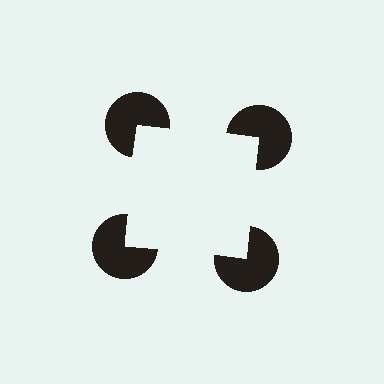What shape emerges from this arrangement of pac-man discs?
An illusory square — its edges are inferred from the aligned wedge cuts in the pac-man discs, not physically drawn.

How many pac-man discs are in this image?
There are 4 — one at each vertex of the illusory square.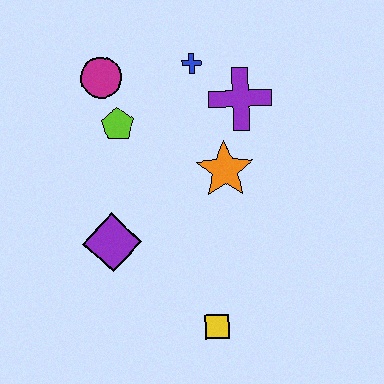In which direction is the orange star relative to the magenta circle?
The orange star is to the right of the magenta circle.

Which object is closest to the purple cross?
The blue cross is closest to the purple cross.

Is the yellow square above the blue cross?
No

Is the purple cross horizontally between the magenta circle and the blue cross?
No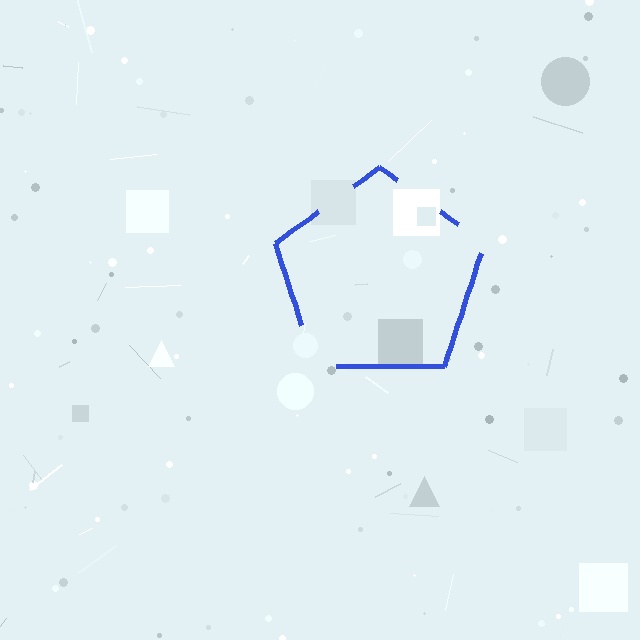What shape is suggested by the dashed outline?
The dashed outline suggests a pentagon.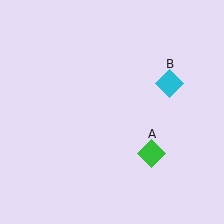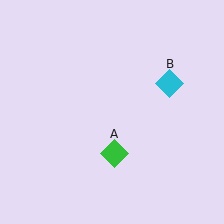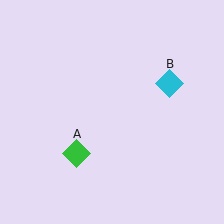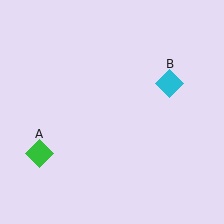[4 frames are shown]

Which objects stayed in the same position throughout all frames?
Cyan diamond (object B) remained stationary.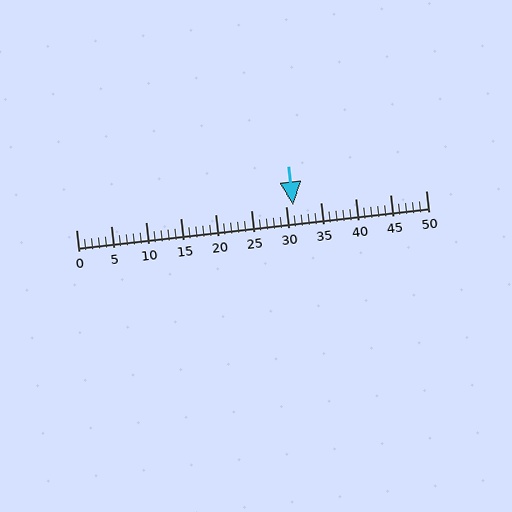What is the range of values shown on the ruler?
The ruler shows values from 0 to 50.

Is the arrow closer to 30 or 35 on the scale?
The arrow is closer to 30.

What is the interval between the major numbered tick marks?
The major tick marks are spaced 5 units apart.